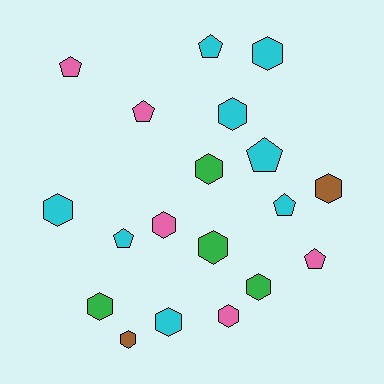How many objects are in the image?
There are 19 objects.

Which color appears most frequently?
Cyan, with 8 objects.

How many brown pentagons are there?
There are no brown pentagons.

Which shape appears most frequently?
Hexagon, with 12 objects.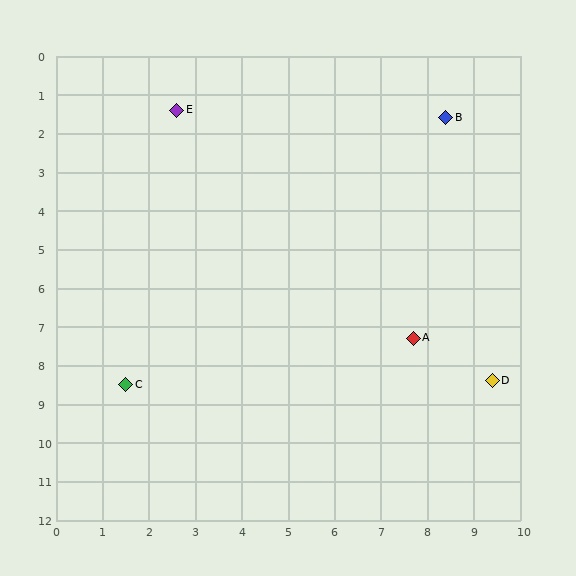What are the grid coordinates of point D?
Point D is at approximately (9.4, 8.4).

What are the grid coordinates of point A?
Point A is at approximately (7.7, 7.3).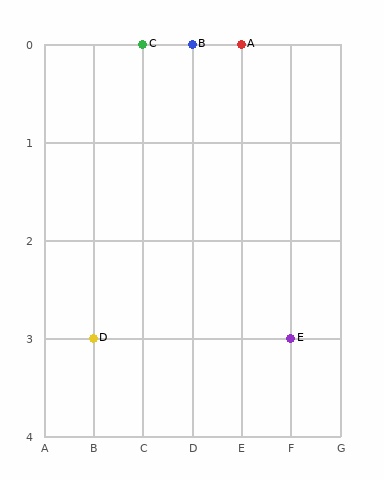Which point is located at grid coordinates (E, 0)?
Point A is at (E, 0).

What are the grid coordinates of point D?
Point D is at grid coordinates (B, 3).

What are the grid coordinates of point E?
Point E is at grid coordinates (F, 3).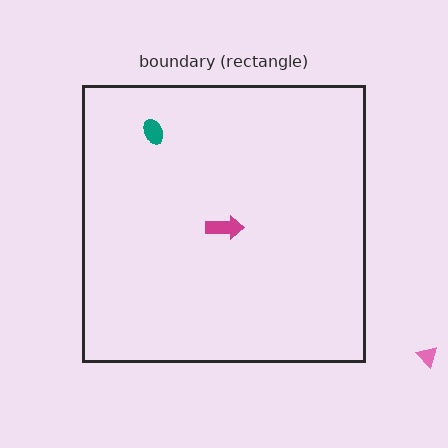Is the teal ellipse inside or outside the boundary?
Inside.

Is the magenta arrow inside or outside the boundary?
Inside.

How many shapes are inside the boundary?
2 inside, 1 outside.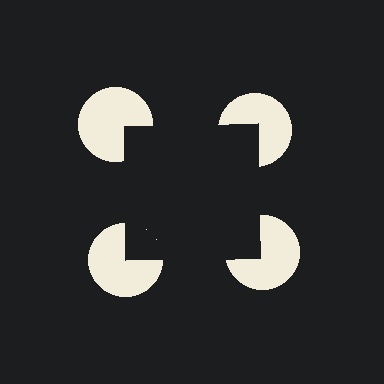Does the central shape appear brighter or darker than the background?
It typically appears slightly darker than the background, even though no actual brightness change is drawn.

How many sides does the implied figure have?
4 sides.